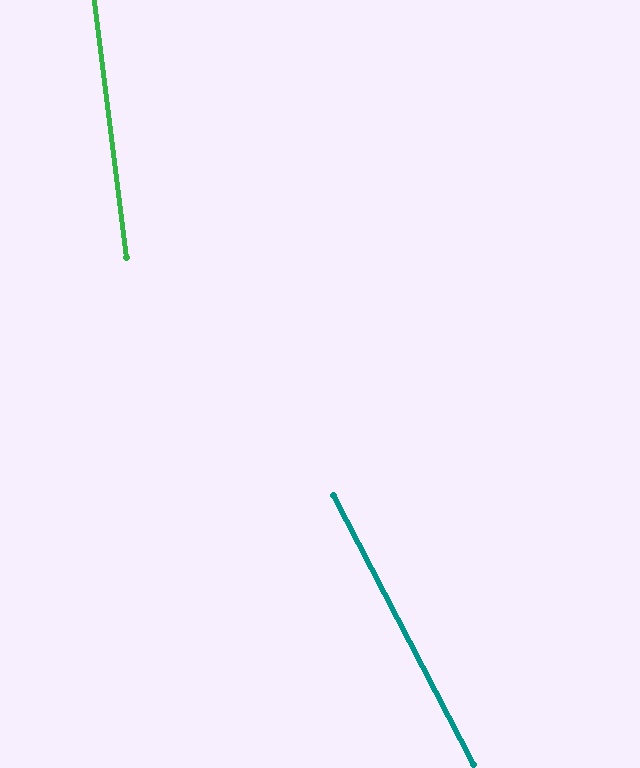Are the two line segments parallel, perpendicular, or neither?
Neither parallel nor perpendicular — they differ by about 20°.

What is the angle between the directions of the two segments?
Approximately 20 degrees.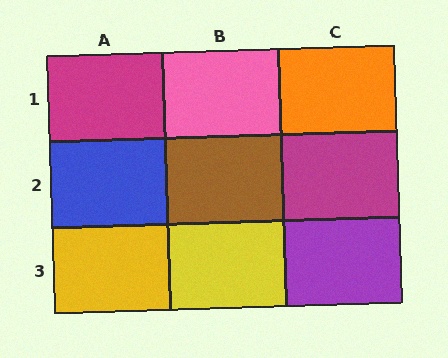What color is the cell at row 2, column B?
Brown.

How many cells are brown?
1 cell is brown.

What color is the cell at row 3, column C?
Purple.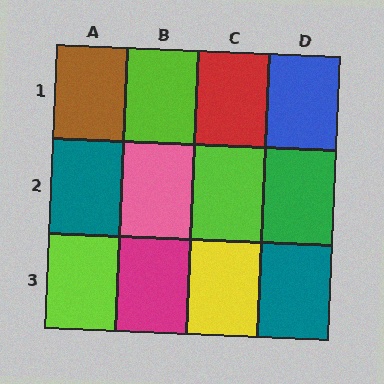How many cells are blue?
1 cell is blue.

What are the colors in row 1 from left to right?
Brown, lime, red, blue.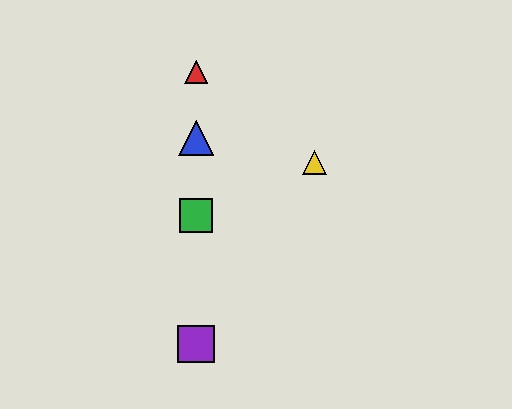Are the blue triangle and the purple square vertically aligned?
Yes, both are at x≈196.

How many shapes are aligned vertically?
4 shapes (the red triangle, the blue triangle, the green square, the purple square) are aligned vertically.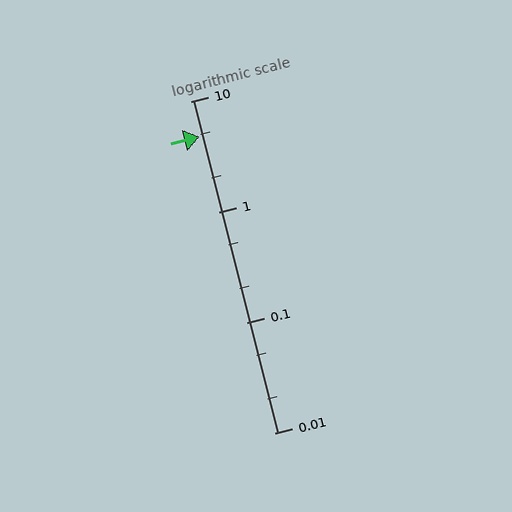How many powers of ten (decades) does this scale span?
The scale spans 3 decades, from 0.01 to 10.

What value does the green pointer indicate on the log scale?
The pointer indicates approximately 4.8.